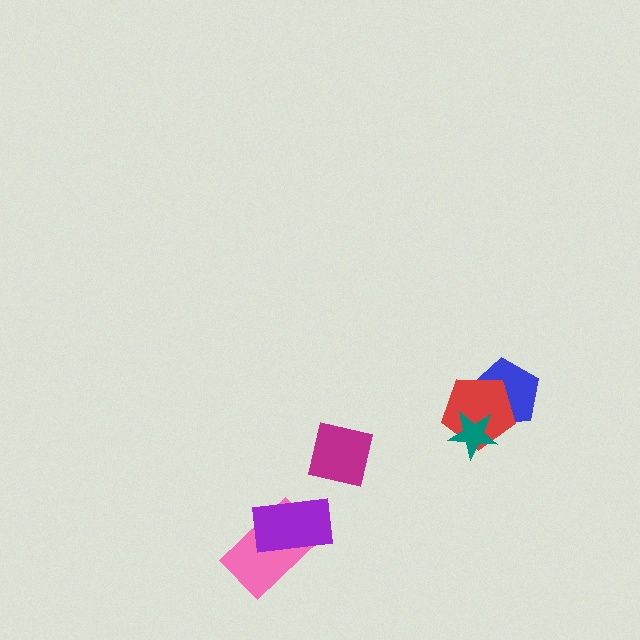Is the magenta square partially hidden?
No, no other shape covers it.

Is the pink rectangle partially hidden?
Yes, it is partially covered by another shape.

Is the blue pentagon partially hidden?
Yes, it is partially covered by another shape.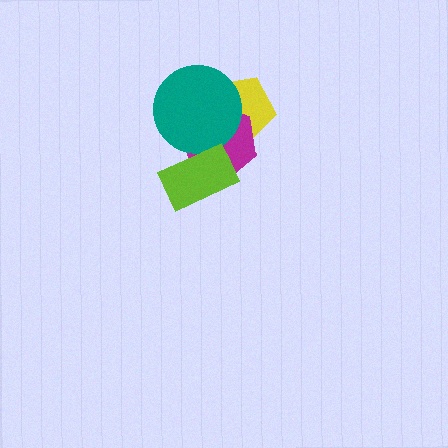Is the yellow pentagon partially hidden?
Yes, it is partially covered by another shape.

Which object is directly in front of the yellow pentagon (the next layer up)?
The magenta hexagon is directly in front of the yellow pentagon.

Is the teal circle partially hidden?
Yes, it is partially covered by another shape.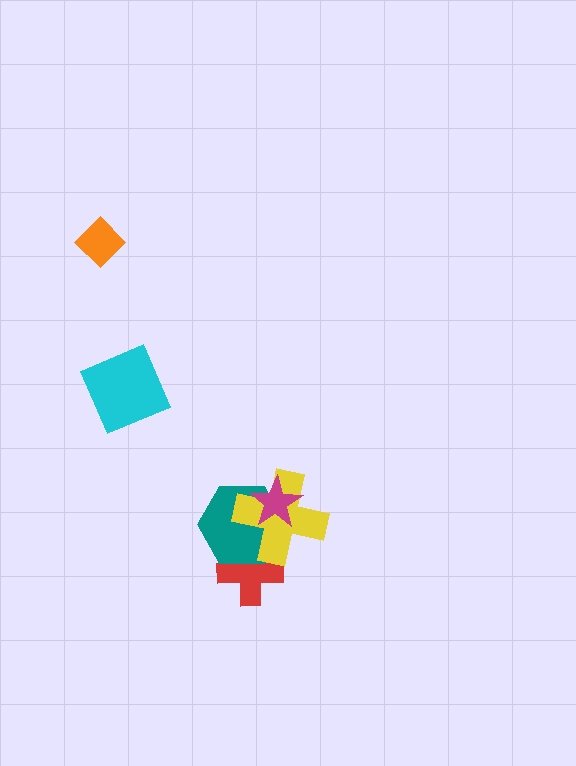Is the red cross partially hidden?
Yes, it is partially covered by another shape.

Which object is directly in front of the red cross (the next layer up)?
The teal hexagon is directly in front of the red cross.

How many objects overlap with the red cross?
2 objects overlap with the red cross.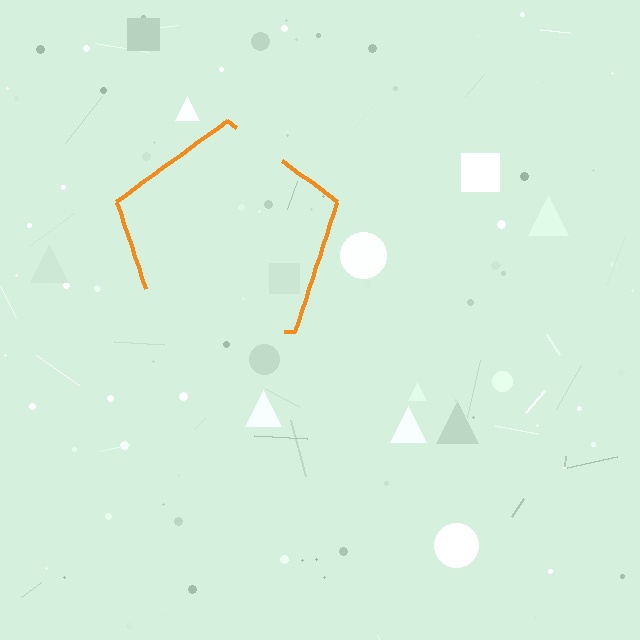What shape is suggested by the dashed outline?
The dashed outline suggests a pentagon.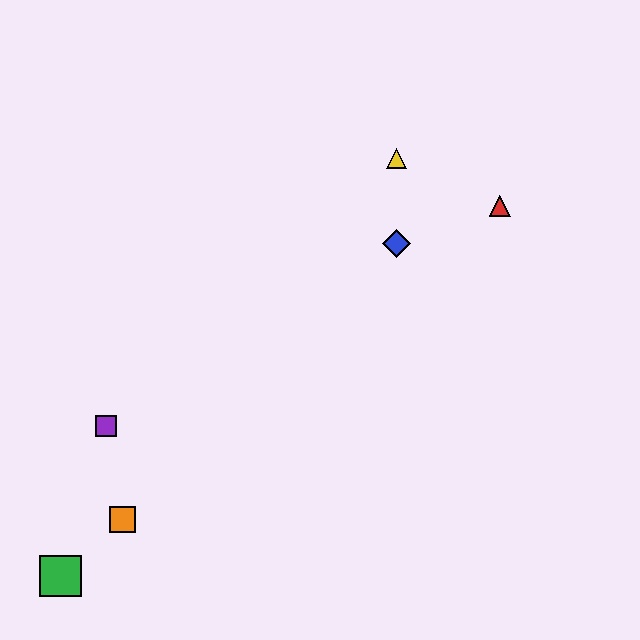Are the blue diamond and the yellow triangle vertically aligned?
Yes, both are at x≈397.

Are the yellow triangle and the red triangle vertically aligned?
No, the yellow triangle is at x≈397 and the red triangle is at x≈500.